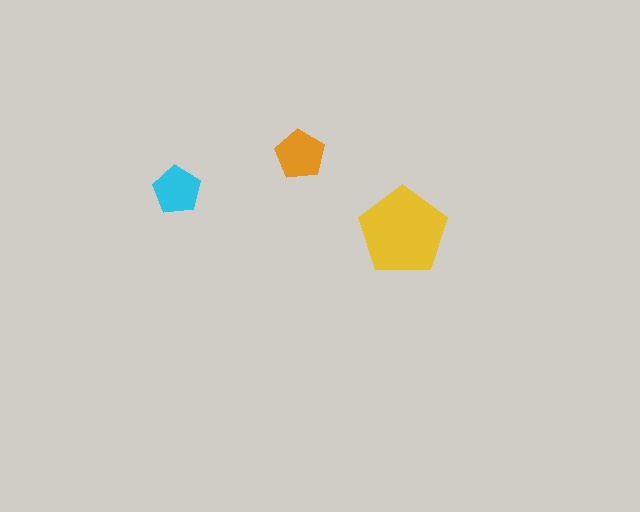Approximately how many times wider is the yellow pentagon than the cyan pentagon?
About 2 times wider.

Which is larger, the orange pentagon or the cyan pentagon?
The orange one.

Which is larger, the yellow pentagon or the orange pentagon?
The yellow one.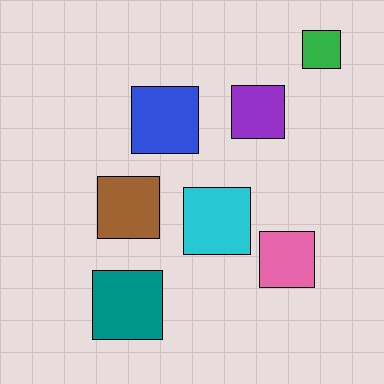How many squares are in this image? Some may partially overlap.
There are 7 squares.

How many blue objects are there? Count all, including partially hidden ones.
There is 1 blue object.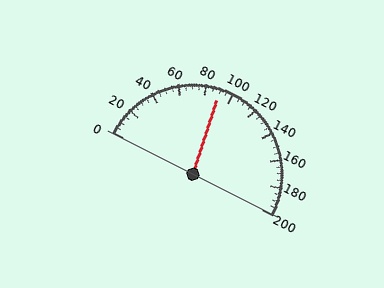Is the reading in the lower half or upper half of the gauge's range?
The reading is in the lower half of the range (0 to 200).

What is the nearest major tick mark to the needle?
The nearest major tick mark is 80.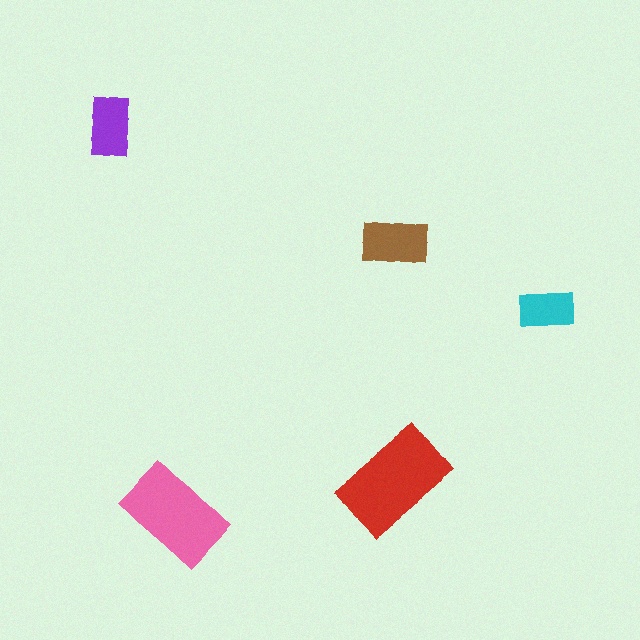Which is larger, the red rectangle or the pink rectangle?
The red one.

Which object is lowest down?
The pink rectangle is bottommost.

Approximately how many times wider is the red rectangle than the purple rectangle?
About 2 times wider.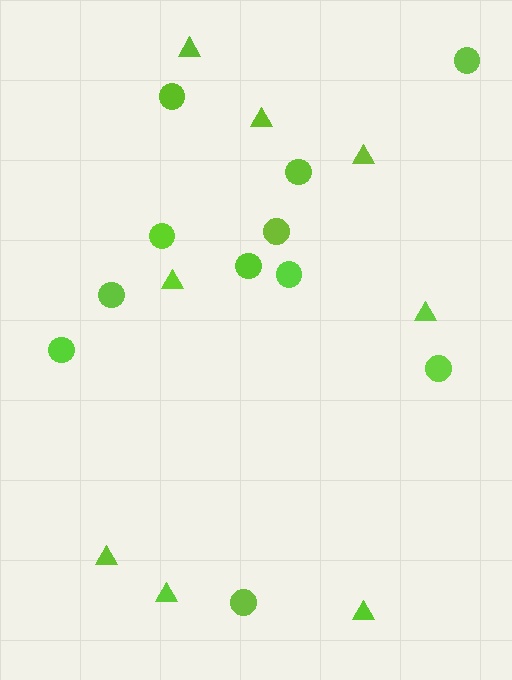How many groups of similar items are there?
There are 2 groups: one group of circles (11) and one group of triangles (8).